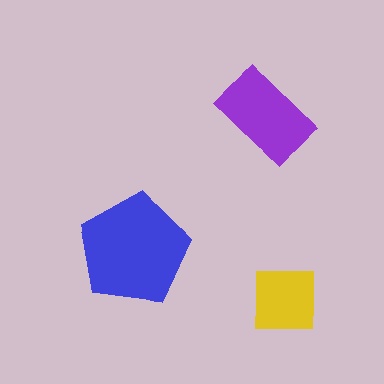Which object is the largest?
The blue pentagon.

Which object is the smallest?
The yellow square.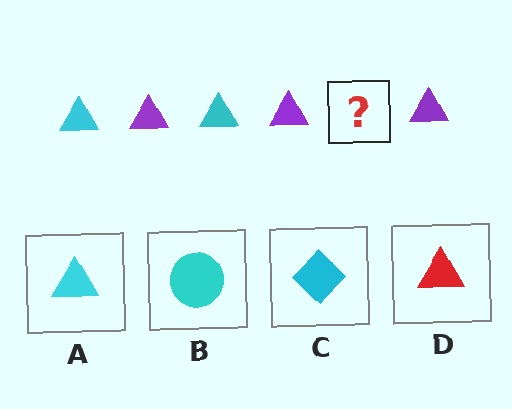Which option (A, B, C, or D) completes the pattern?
A.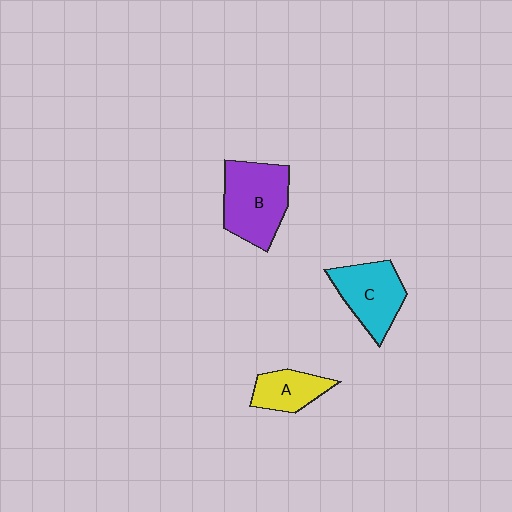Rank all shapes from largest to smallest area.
From largest to smallest: B (purple), C (cyan), A (yellow).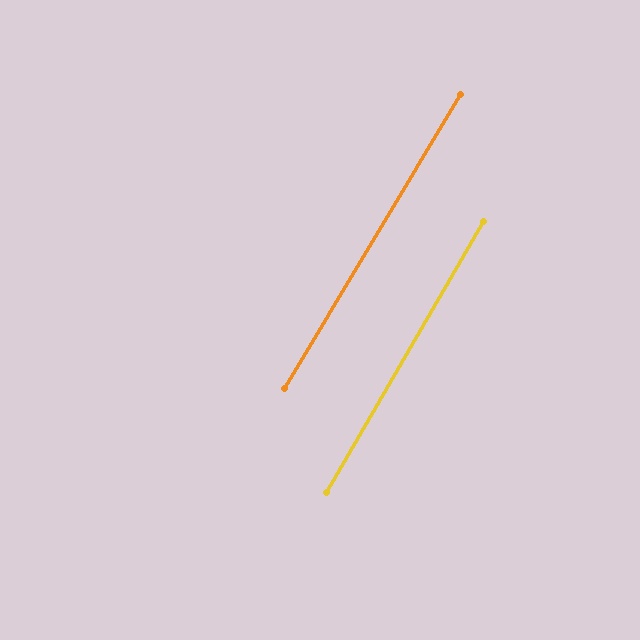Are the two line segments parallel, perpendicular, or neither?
Parallel — their directions differ by only 0.8°.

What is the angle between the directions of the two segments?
Approximately 1 degree.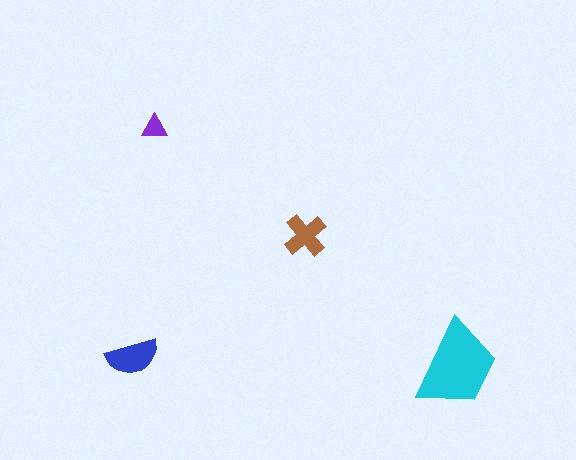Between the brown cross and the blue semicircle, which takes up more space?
The blue semicircle.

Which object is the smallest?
The purple triangle.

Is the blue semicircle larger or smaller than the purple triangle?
Larger.